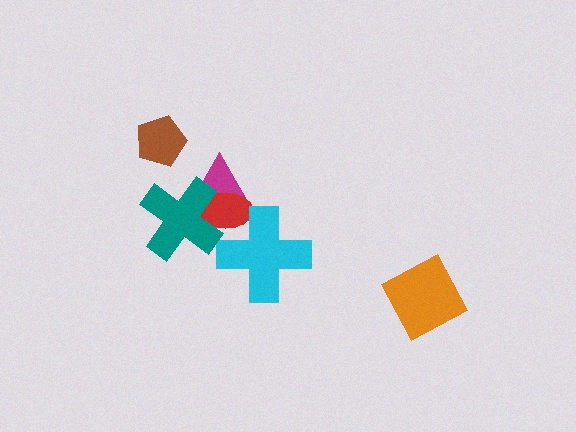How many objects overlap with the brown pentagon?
0 objects overlap with the brown pentagon.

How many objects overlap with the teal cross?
2 objects overlap with the teal cross.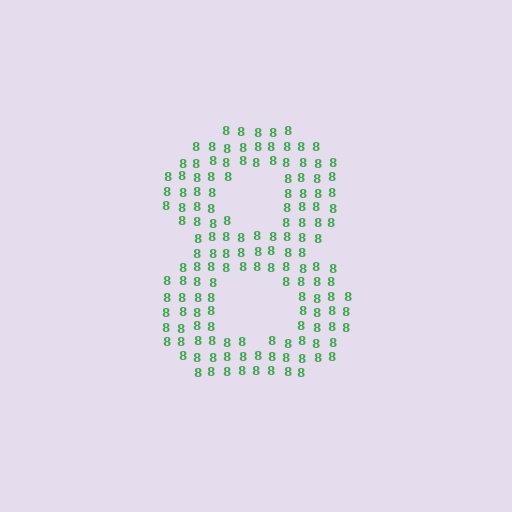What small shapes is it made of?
It is made of small digit 8's.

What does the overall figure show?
The overall figure shows the digit 8.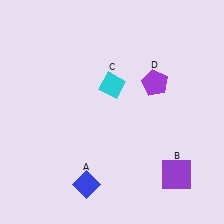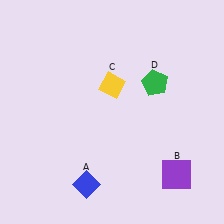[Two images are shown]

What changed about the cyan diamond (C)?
In Image 1, C is cyan. In Image 2, it changed to yellow.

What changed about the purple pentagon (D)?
In Image 1, D is purple. In Image 2, it changed to green.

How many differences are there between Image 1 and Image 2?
There are 2 differences between the two images.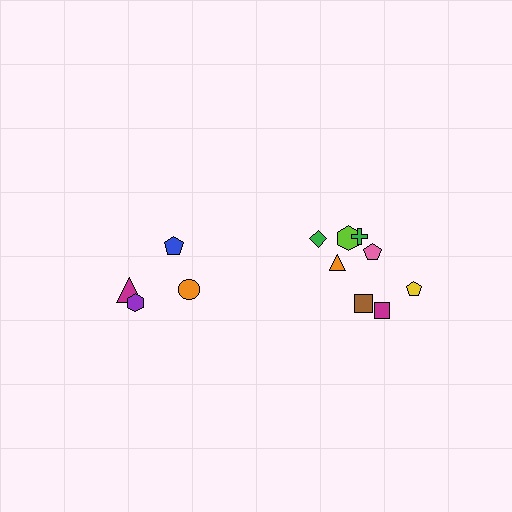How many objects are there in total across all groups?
There are 12 objects.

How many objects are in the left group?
There are 4 objects.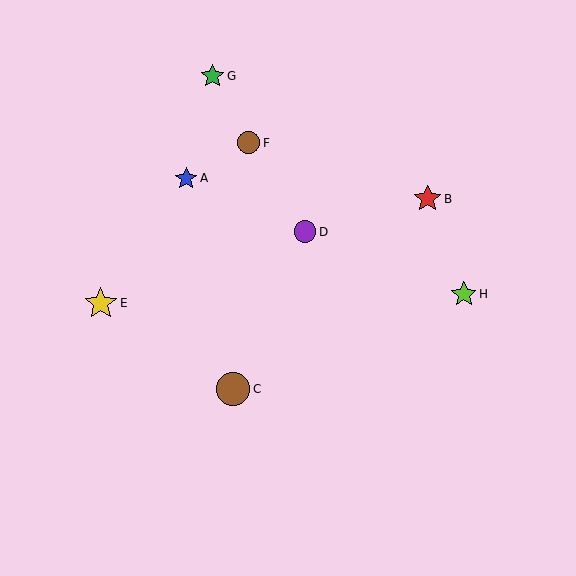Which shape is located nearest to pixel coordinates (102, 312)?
The yellow star (labeled E) at (101, 303) is nearest to that location.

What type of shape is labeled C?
Shape C is a brown circle.